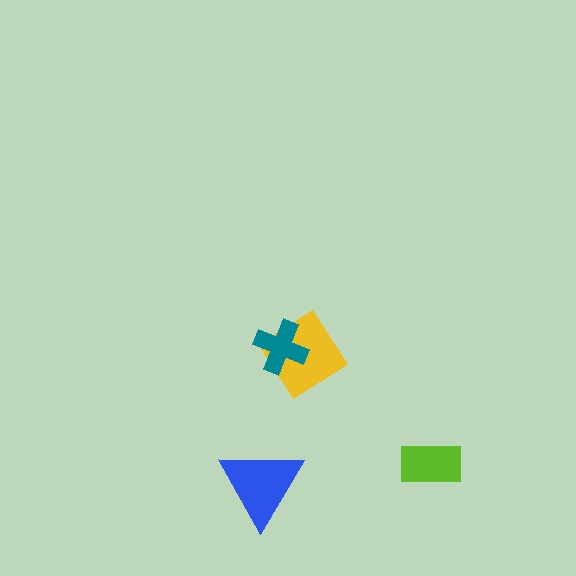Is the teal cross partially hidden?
No, no other shape covers it.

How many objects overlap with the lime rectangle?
0 objects overlap with the lime rectangle.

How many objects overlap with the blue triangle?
0 objects overlap with the blue triangle.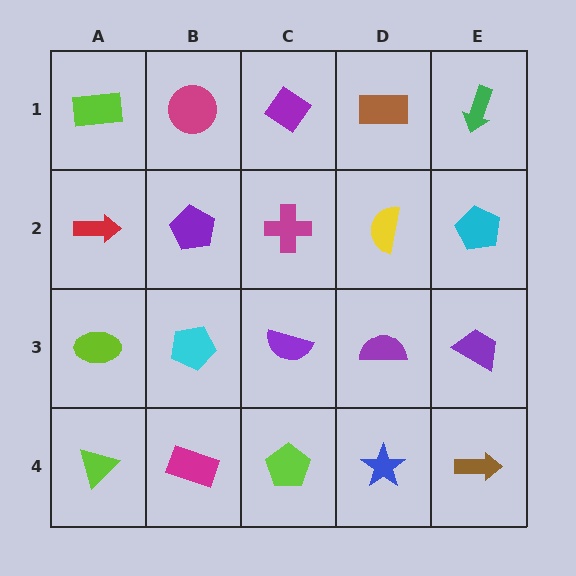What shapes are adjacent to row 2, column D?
A brown rectangle (row 1, column D), a purple semicircle (row 3, column D), a magenta cross (row 2, column C), a cyan pentagon (row 2, column E).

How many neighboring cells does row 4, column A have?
2.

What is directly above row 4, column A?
A lime ellipse.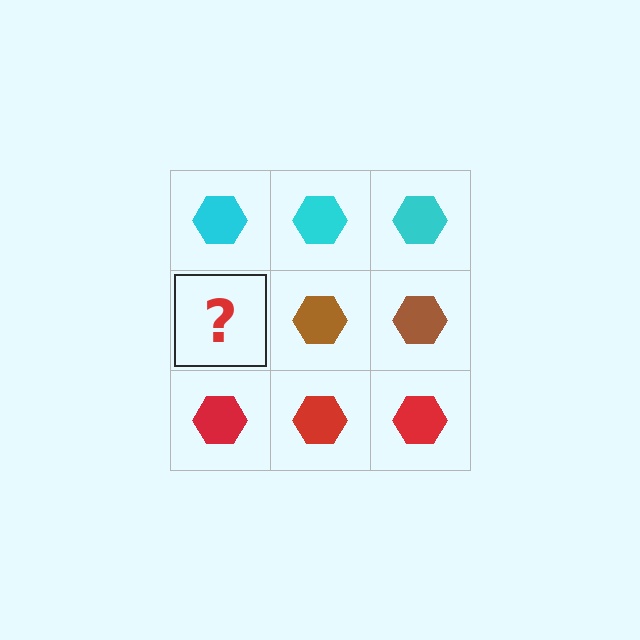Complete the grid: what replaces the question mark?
The question mark should be replaced with a brown hexagon.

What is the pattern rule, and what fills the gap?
The rule is that each row has a consistent color. The gap should be filled with a brown hexagon.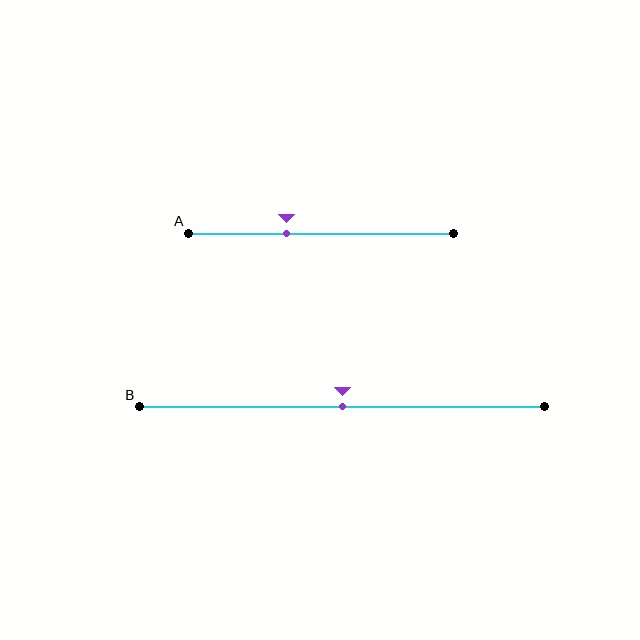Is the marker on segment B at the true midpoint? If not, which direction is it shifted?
Yes, the marker on segment B is at the true midpoint.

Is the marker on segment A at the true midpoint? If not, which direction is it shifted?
No, the marker on segment A is shifted to the left by about 13% of the segment length.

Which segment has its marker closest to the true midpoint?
Segment B has its marker closest to the true midpoint.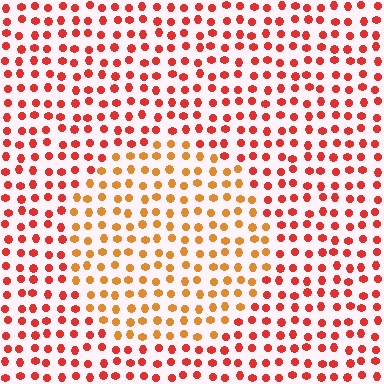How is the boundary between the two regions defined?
The boundary is defined purely by a slight shift in hue (about 32 degrees). Spacing, size, and orientation are identical on both sides.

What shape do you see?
I see a circle.